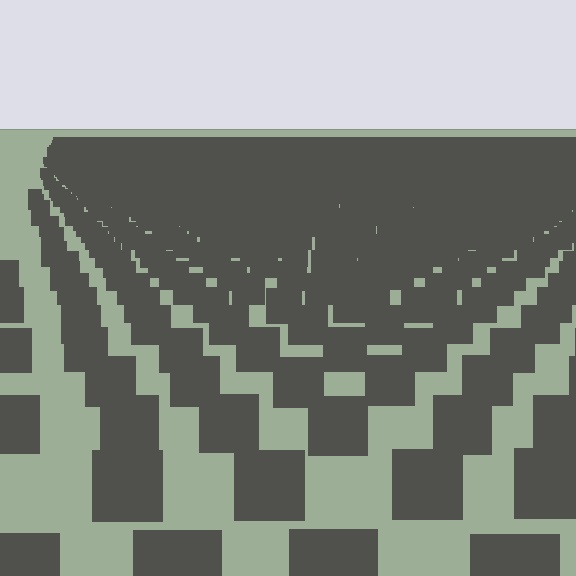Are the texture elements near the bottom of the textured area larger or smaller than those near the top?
Larger. Near the bottom, elements are closer to the viewer and appear at a bigger on-screen size.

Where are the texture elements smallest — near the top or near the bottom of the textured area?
Near the top.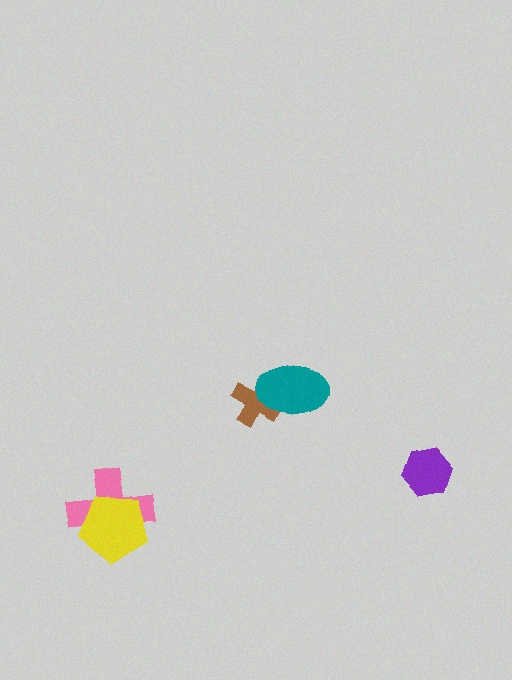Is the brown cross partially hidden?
Yes, it is partially covered by another shape.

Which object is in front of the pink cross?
The yellow pentagon is in front of the pink cross.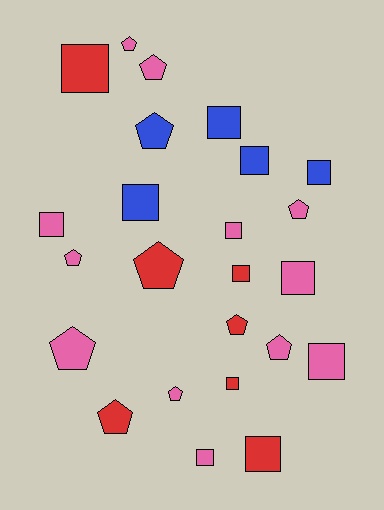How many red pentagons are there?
There are 3 red pentagons.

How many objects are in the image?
There are 24 objects.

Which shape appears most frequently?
Square, with 13 objects.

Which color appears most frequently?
Pink, with 12 objects.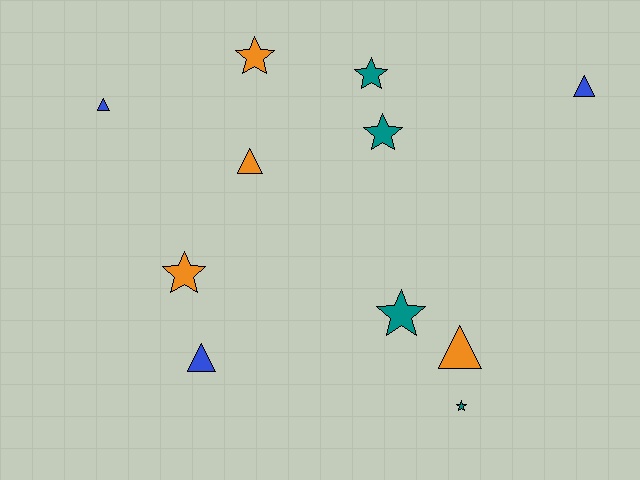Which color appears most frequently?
Orange, with 4 objects.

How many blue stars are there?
There are no blue stars.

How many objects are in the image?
There are 11 objects.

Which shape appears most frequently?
Star, with 6 objects.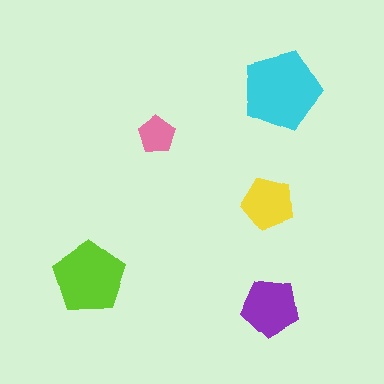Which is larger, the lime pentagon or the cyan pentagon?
The cyan one.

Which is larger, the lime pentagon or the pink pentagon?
The lime one.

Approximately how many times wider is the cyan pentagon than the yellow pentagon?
About 1.5 times wider.